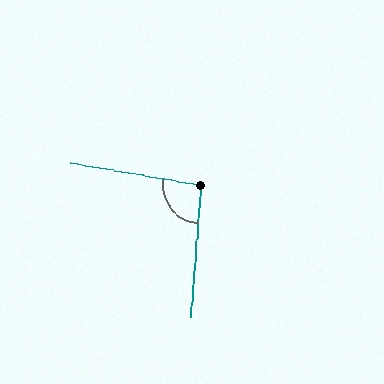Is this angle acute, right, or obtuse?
It is obtuse.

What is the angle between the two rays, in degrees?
Approximately 95 degrees.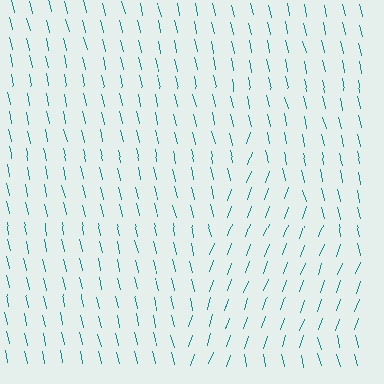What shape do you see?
I see a triangle.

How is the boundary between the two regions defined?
The boundary is defined purely by a change in line orientation (approximately 33 degrees difference). All lines are the same color and thickness.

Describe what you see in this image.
The image is filled with small teal line segments. A triangle region in the image has lines oriented differently from the surrounding lines, creating a visible texture boundary.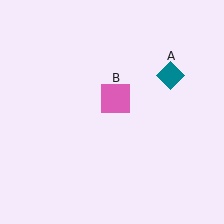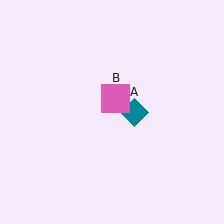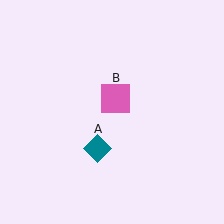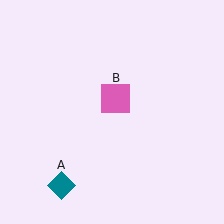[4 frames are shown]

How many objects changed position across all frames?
1 object changed position: teal diamond (object A).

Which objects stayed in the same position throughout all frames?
Pink square (object B) remained stationary.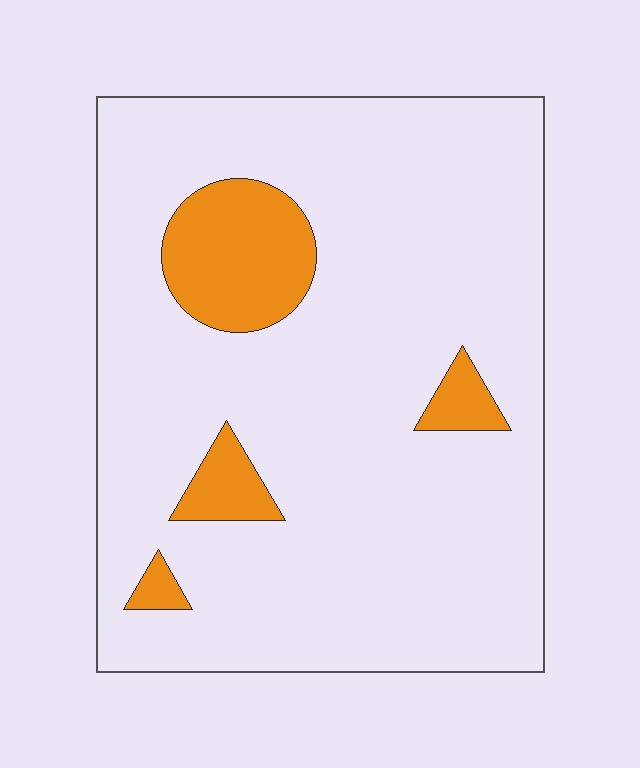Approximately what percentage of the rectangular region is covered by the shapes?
Approximately 10%.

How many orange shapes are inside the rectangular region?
4.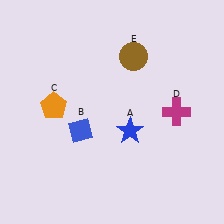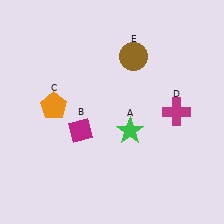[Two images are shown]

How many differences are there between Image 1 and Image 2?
There are 2 differences between the two images.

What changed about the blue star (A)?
In Image 1, A is blue. In Image 2, it changed to green.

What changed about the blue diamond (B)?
In Image 1, B is blue. In Image 2, it changed to magenta.